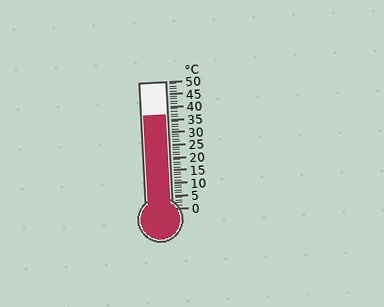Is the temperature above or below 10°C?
The temperature is above 10°C.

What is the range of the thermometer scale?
The thermometer scale ranges from 0°C to 50°C.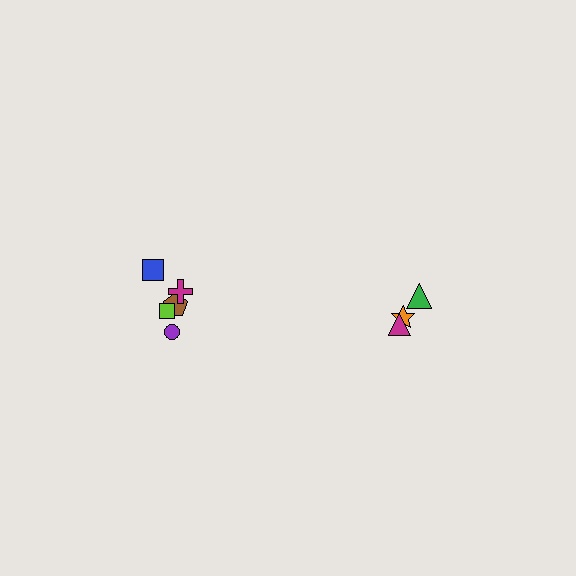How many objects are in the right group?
There are 3 objects.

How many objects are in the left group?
There are 5 objects.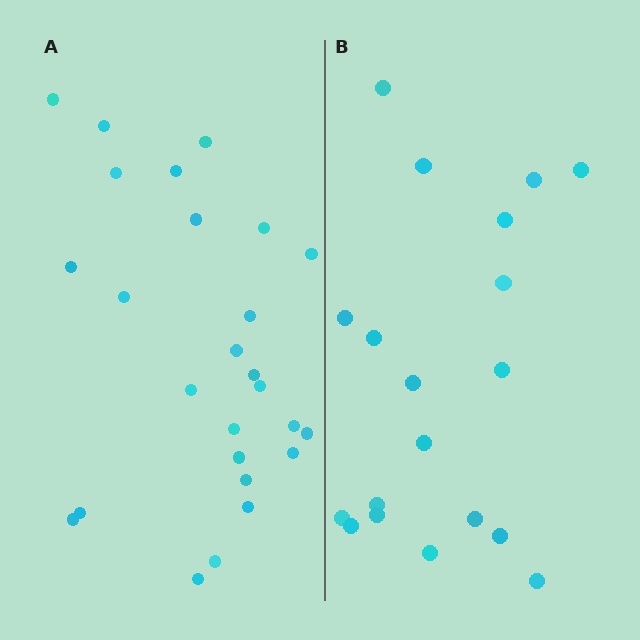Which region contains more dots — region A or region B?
Region A (the left region) has more dots.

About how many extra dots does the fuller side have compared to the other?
Region A has roughly 8 or so more dots than region B.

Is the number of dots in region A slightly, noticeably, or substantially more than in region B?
Region A has noticeably more, but not dramatically so. The ratio is roughly 1.4 to 1.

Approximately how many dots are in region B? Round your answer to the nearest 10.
About 20 dots. (The exact count is 19, which rounds to 20.)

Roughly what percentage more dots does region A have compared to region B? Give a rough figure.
About 35% more.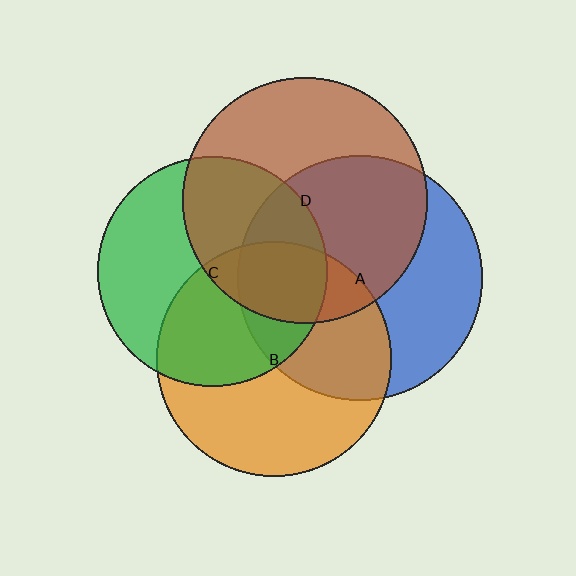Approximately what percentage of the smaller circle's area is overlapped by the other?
Approximately 45%.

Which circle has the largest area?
Circle D (brown).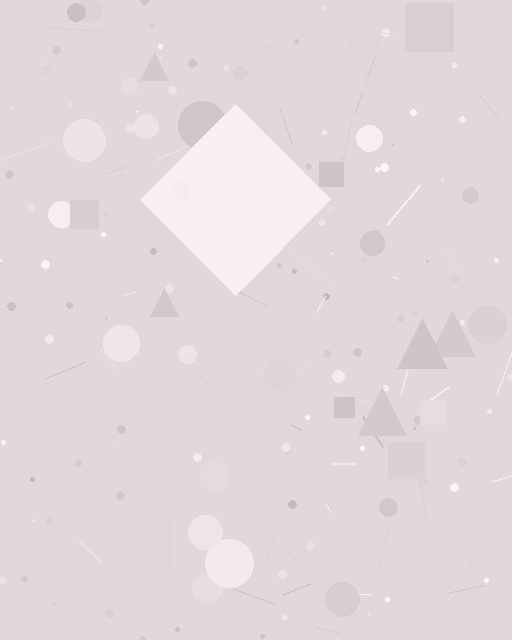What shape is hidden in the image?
A diamond is hidden in the image.